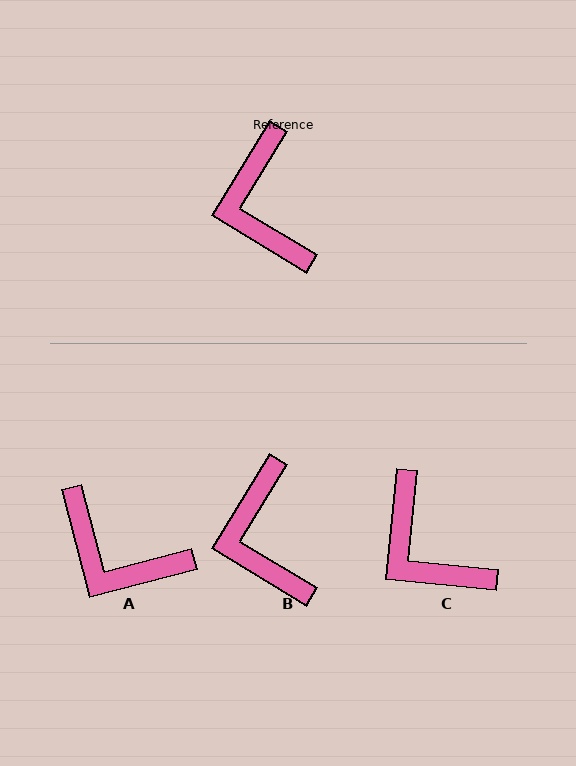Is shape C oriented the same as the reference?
No, it is off by about 26 degrees.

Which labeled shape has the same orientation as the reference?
B.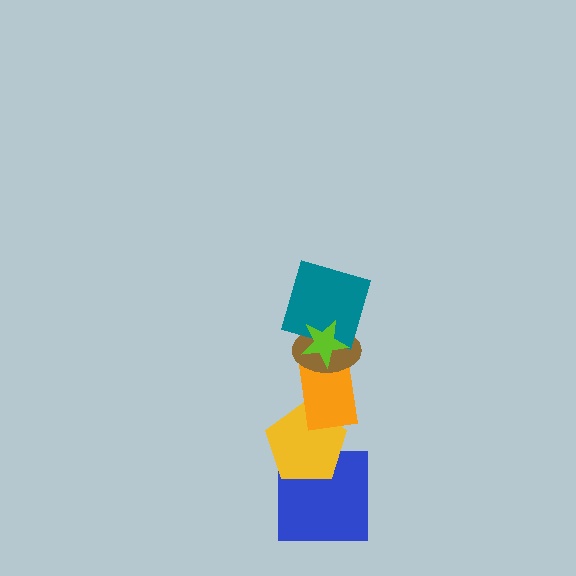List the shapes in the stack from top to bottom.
From top to bottom: the lime star, the teal square, the brown ellipse, the orange rectangle, the yellow pentagon, the blue square.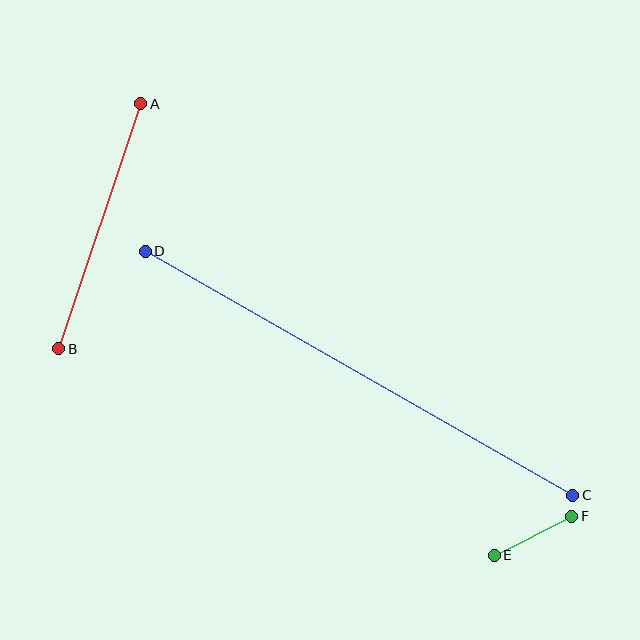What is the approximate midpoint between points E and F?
The midpoint is at approximately (533, 536) pixels.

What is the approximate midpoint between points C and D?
The midpoint is at approximately (359, 373) pixels.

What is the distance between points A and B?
The distance is approximately 258 pixels.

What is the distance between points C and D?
The distance is approximately 492 pixels.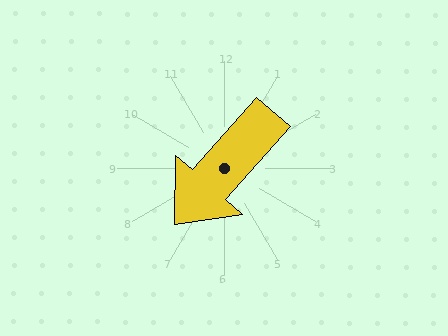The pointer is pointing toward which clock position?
Roughly 7 o'clock.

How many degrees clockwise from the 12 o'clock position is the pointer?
Approximately 221 degrees.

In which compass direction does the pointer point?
Southwest.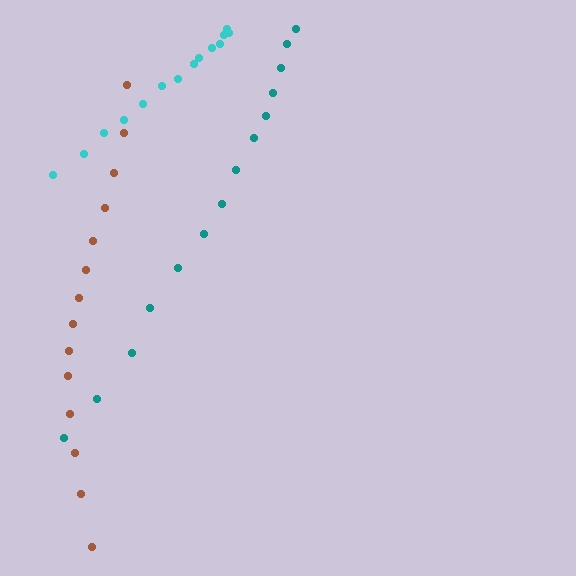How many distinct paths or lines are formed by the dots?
There are 3 distinct paths.